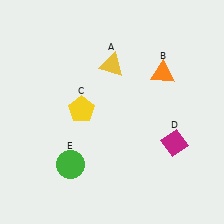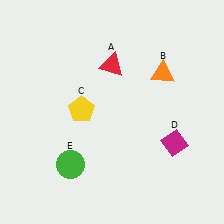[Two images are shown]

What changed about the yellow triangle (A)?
In Image 1, A is yellow. In Image 2, it changed to red.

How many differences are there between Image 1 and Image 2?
There is 1 difference between the two images.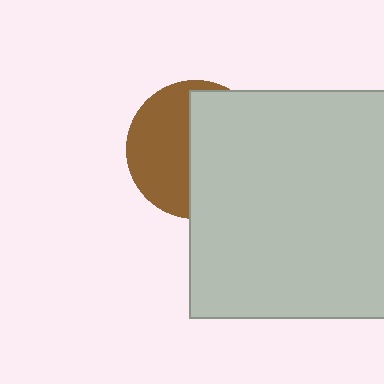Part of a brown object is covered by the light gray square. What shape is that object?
It is a circle.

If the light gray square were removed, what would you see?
You would see the complete brown circle.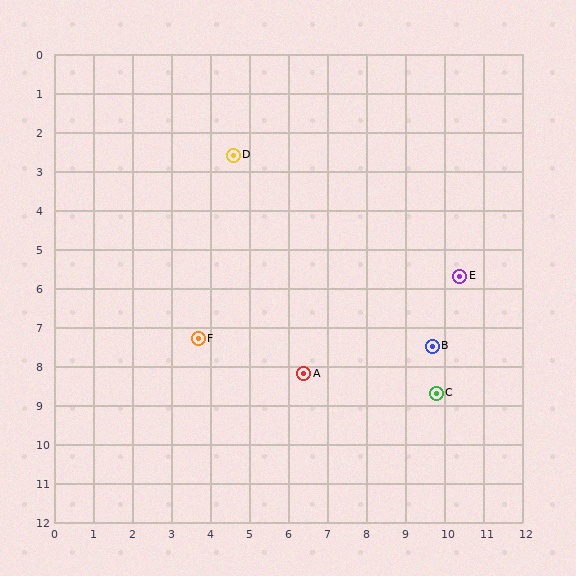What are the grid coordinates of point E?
Point E is at approximately (10.4, 5.7).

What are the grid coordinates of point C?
Point C is at approximately (9.8, 8.7).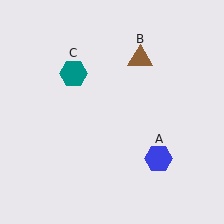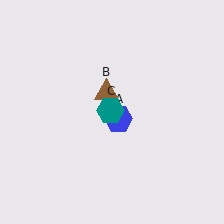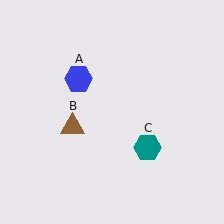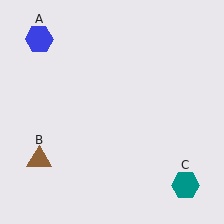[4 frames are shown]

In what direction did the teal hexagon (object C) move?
The teal hexagon (object C) moved down and to the right.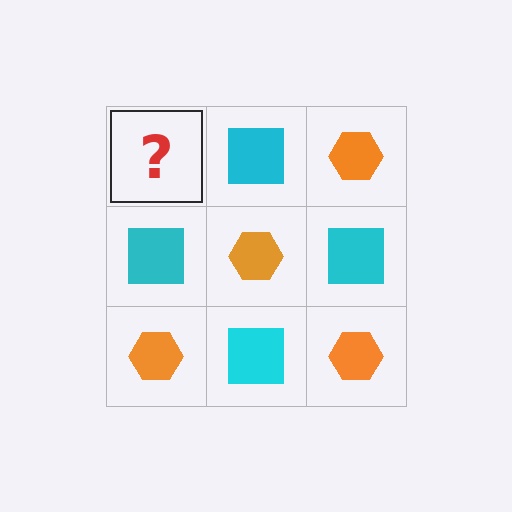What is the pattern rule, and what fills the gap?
The rule is that it alternates orange hexagon and cyan square in a checkerboard pattern. The gap should be filled with an orange hexagon.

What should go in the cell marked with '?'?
The missing cell should contain an orange hexagon.